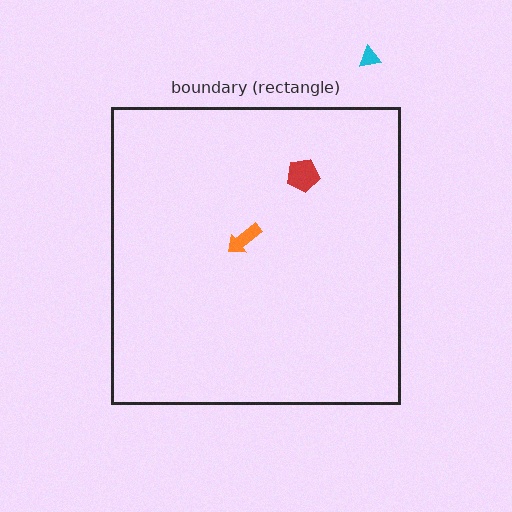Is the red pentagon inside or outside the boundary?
Inside.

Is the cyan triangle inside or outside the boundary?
Outside.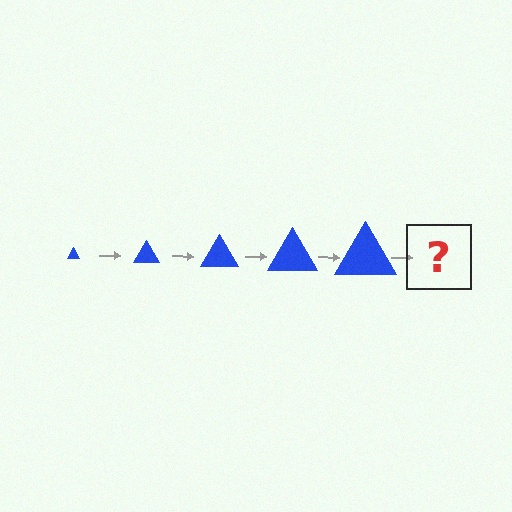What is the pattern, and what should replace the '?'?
The pattern is that the triangle gets progressively larger each step. The '?' should be a blue triangle, larger than the previous one.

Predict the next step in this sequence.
The next step is a blue triangle, larger than the previous one.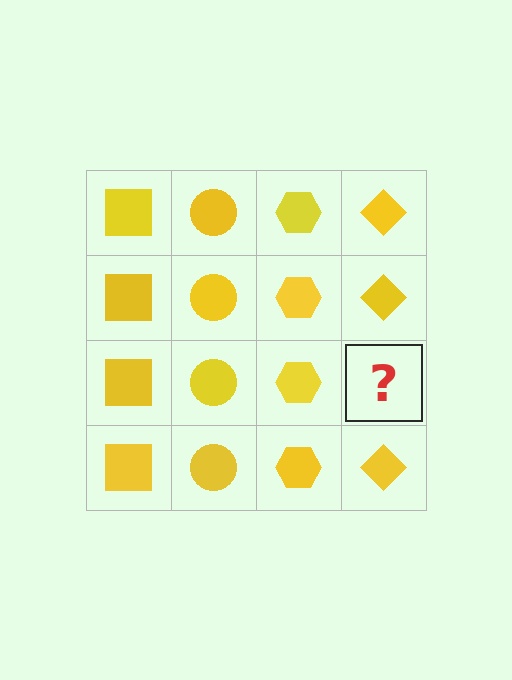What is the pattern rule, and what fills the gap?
The rule is that each column has a consistent shape. The gap should be filled with a yellow diamond.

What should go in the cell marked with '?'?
The missing cell should contain a yellow diamond.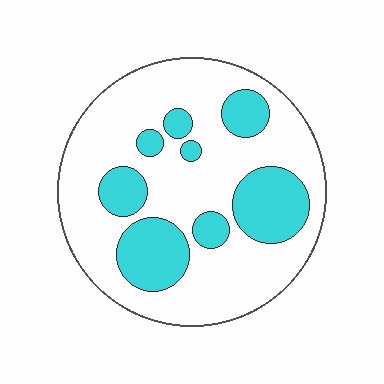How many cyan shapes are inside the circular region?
8.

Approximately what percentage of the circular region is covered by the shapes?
Approximately 30%.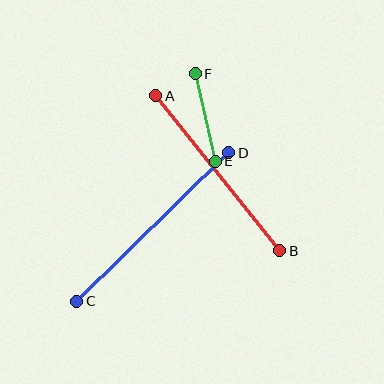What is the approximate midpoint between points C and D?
The midpoint is at approximately (153, 227) pixels.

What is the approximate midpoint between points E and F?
The midpoint is at approximately (205, 118) pixels.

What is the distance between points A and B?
The distance is approximately 199 pixels.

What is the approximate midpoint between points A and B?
The midpoint is at approximately (218, 173) pixels.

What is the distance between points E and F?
The distance is approximately 90 pixels.